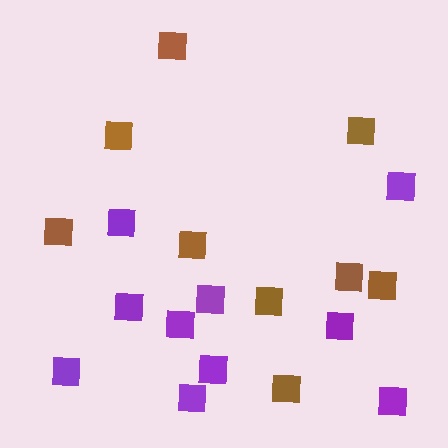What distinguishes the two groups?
There are 2 groups: one group of purple squares (10) and one group of brown squares (9).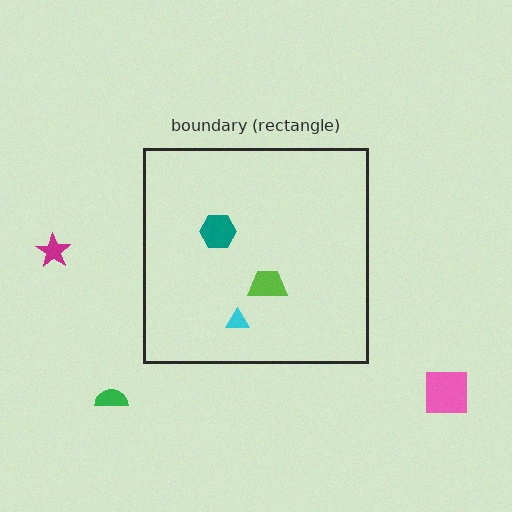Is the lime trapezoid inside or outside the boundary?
Inside.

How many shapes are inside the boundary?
3 inside, 3 outside.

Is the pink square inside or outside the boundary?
Outside.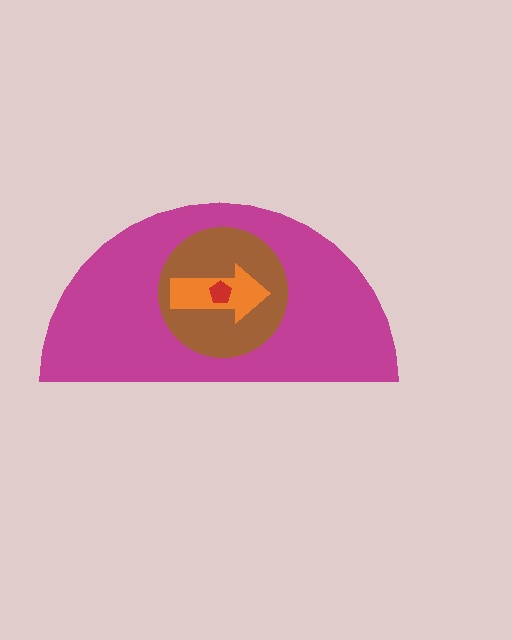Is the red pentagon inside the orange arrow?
Yes.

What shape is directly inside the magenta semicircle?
The brown circle.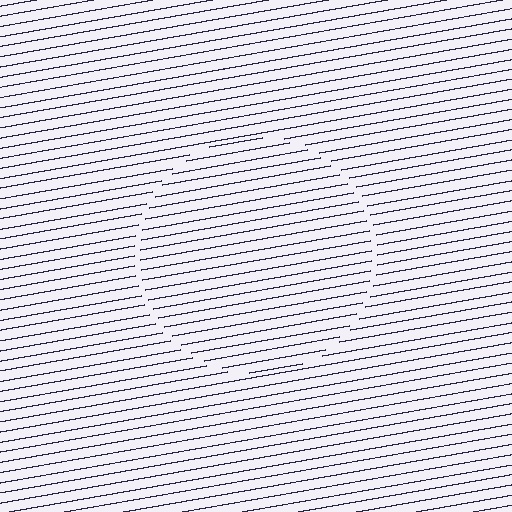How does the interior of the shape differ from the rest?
The interior of the shape contains the same grating, shifted by half a period — the contour is defined by the phase discontinuity where line-ends from the inner and outer gratings abut.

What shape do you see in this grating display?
An illusory circle. The interior of the shape contains the same grating, shifted by half a period — the contour is defined by the phase discontinuity where line-ends from the inner and outer gratings abut.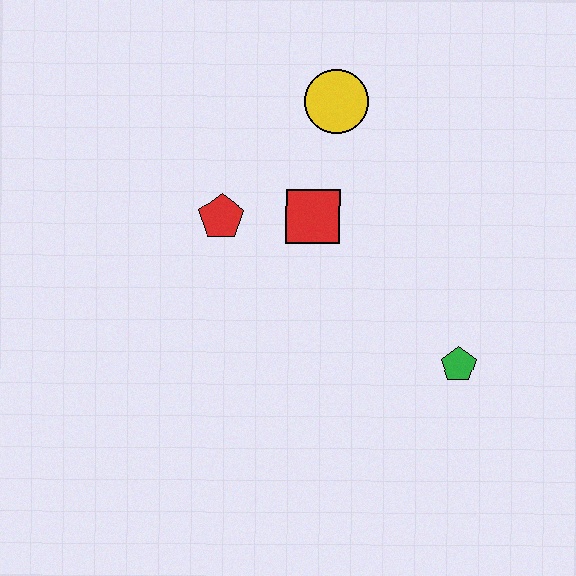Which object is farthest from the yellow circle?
The green pentagon is farthest from the yellow circle.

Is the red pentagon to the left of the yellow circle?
Yes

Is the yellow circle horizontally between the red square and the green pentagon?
Yes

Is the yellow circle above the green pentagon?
Yes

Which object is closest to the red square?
The red pentagon is closest to the red square.